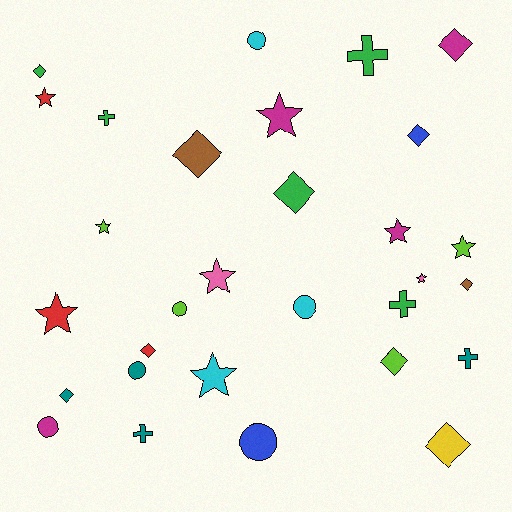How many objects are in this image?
There are 30 objects.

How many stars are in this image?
There are 9 stars.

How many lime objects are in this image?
There are 4 lime objects.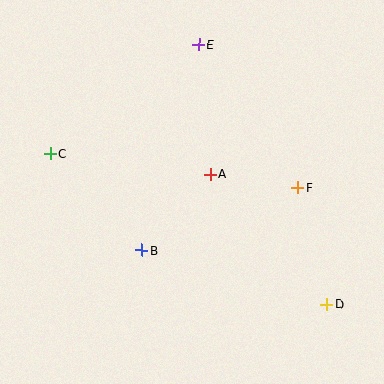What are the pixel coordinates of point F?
Point F is at (298, 188).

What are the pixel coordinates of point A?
Point A is at (210, 175).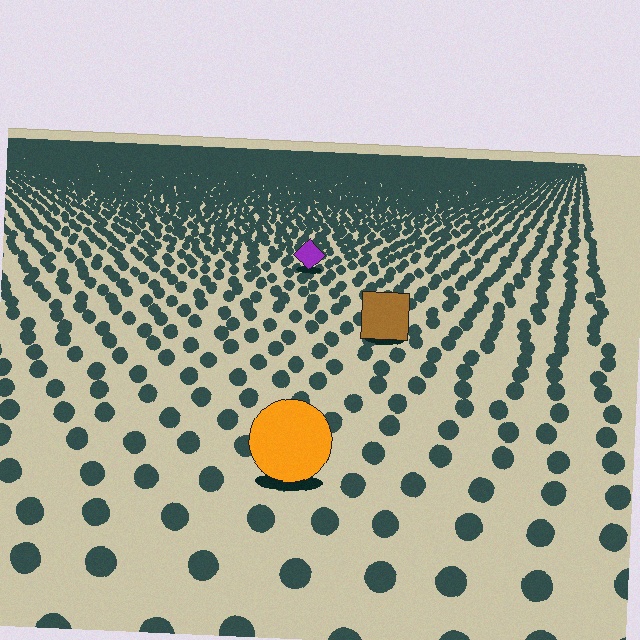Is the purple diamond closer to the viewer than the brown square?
No. The brown square is closer — you can tell from the texture gradient: the ground texture is coarser near it.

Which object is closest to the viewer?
The orange circle is closest. The texture marks near it are larger and more spread out.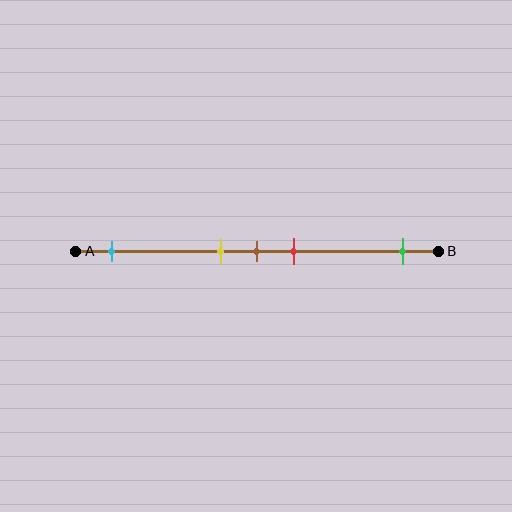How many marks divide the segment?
There are 5 marks dividing the segment.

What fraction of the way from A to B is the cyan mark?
The cyan mark is approximately 10% (0.1) of the way from A to B.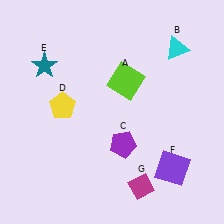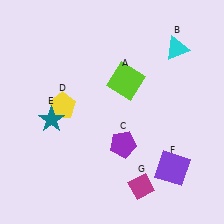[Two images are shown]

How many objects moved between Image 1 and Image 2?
1 object moved between the two images.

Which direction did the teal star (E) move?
The teal star (E) moved down.